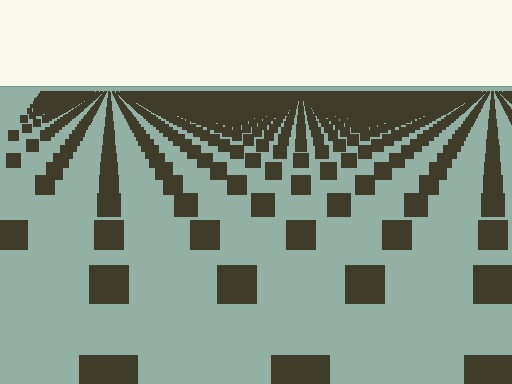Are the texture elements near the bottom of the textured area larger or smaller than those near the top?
Larger. Near the bottom, elements are closer to the viewer and appear at a bigger on-screen size.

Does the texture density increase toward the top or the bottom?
Density increases toward the top.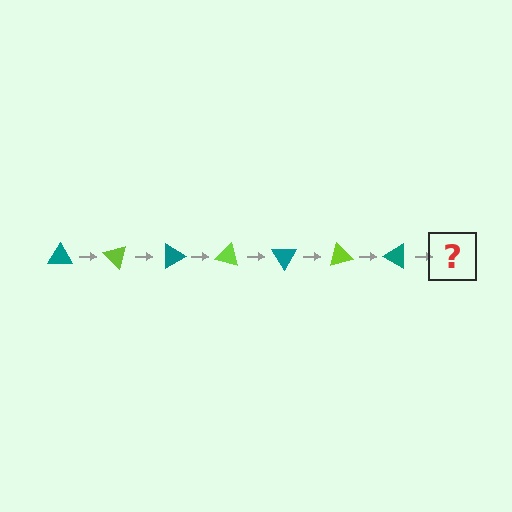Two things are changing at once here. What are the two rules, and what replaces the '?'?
The two rules are that it rotates 45 degrees each step and the color cycles through teal and lime. The '?' should be a lime triangle, rotated 315 degrees from the start.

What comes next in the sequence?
The next element should be a lime triangle, rotated 315 degrees from the start.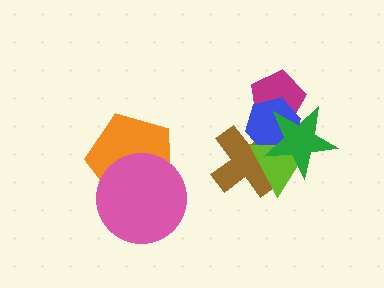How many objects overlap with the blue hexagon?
4 objects overlap with the blue hexagon.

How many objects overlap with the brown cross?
3 objects overlap with the brown cross.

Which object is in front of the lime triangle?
The green star is in front of the lime triangle.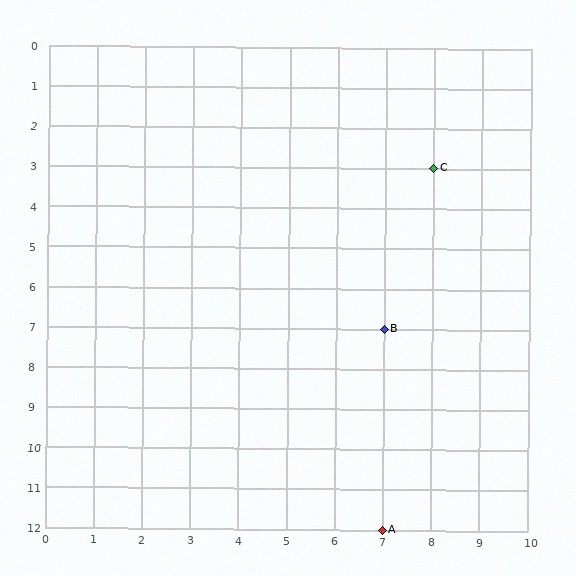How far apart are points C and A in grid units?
Points C and A are 1 column and 9 rows apart (about 9.1 grid units diagonally).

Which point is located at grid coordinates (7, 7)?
Point B is at (7, 7).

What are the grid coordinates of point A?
Point A is at grid coordinates (7, 12).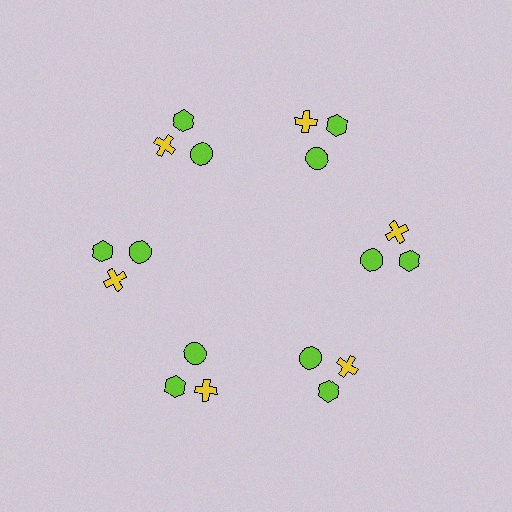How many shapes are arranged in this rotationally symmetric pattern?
There are 18 shapes, arranged in 6 groups of 3.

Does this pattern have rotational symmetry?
Yes, this pattern has 6-fold rotational symmetry. It looks the same after rotating 60 degrees around the center.